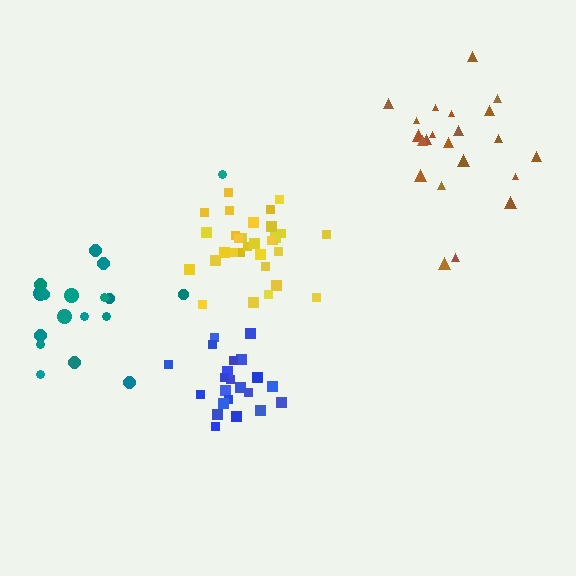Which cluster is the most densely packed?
Yellow.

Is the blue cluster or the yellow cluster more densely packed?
Yellow.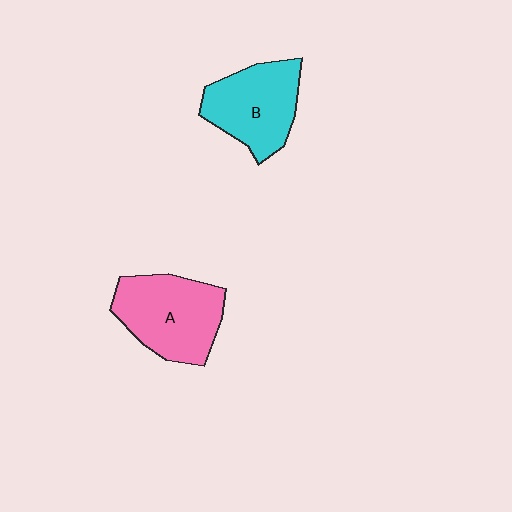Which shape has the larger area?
Shape A (pink).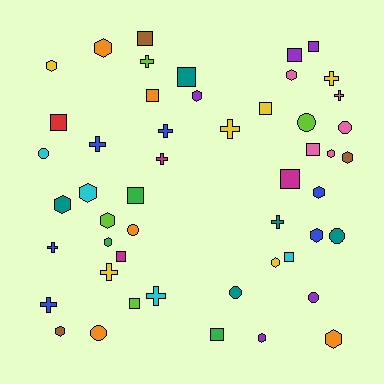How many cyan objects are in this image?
There are 4 cyan objects.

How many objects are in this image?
There are 50 objects.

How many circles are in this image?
There are 8 circles.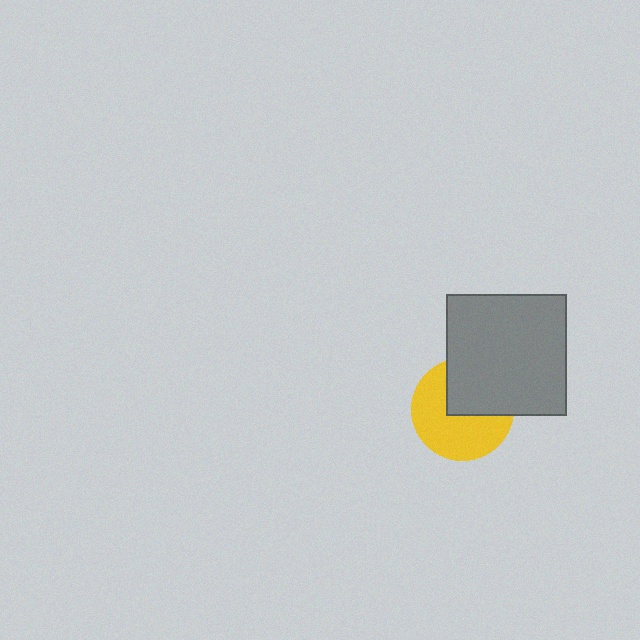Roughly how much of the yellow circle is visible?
About half of it is visible (roughly 60%).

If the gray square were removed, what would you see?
You would see the complete yellow circle.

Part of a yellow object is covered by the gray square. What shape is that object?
It is a circle.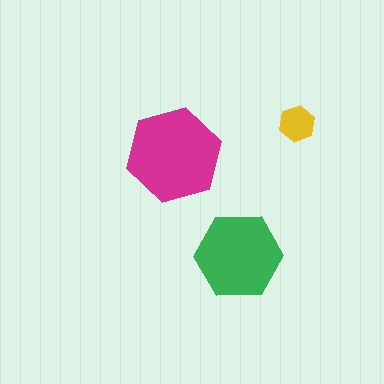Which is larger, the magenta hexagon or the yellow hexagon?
The magenta one.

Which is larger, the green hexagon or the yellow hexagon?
The green one.